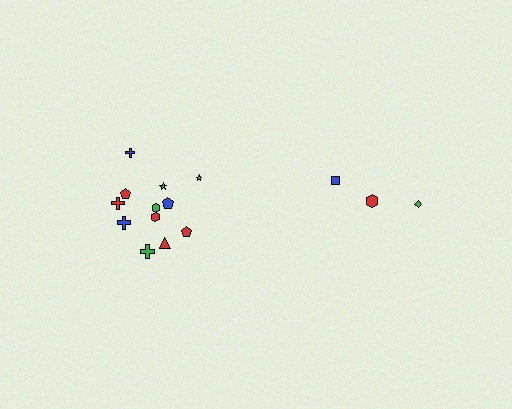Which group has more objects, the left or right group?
The left group.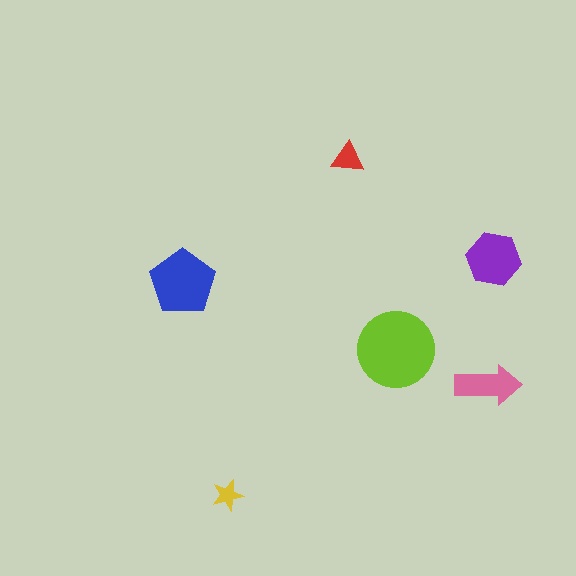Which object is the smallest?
The yellow star.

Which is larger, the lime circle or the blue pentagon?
The lime circle.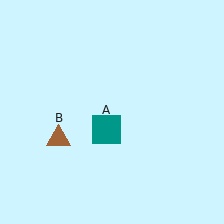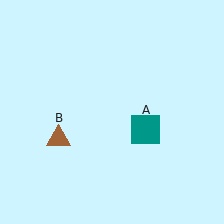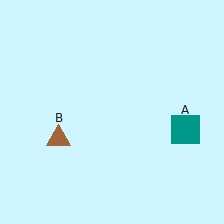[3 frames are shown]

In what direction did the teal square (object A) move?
The teal square (object A) moved right.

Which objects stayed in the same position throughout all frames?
Brown triangle (object B) remained stationary.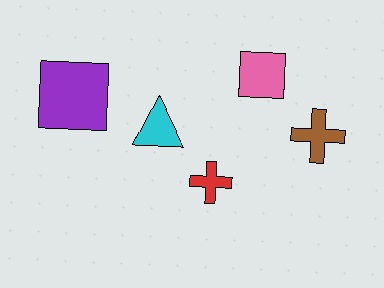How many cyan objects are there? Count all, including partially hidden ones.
There is 1 cyan object.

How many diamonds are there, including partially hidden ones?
There are no diamonds.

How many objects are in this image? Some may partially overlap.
There are 5 objects.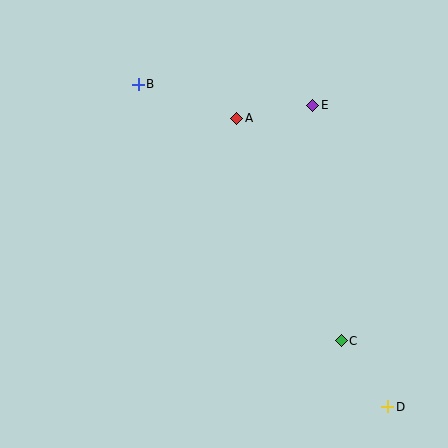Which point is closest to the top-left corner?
Point B is closest to the top-left corner.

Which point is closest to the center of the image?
Point A at (237, 118) is closest to the center.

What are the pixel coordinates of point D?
Point D is at (388, 407).